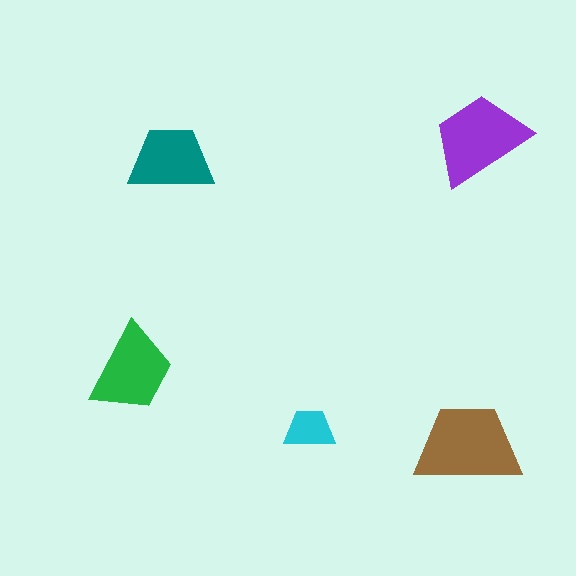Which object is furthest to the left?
The green trapezoid is leftmost.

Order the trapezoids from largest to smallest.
the brown one, the purple one, the green one, the teal one, the cyan one.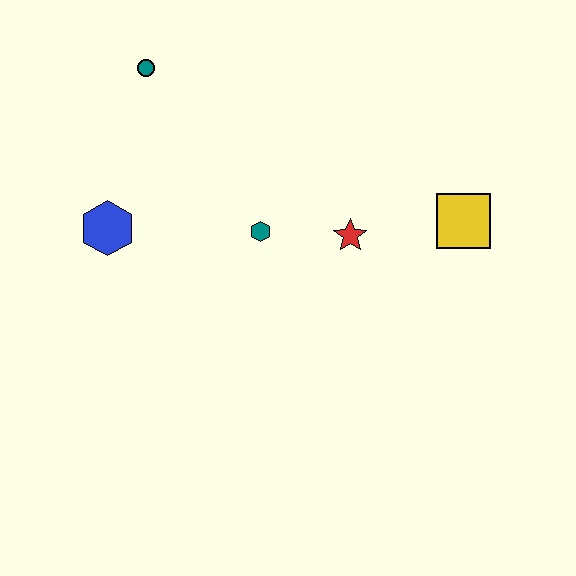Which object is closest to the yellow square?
The red star is closest to the yellow square.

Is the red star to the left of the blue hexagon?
No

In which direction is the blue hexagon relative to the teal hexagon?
The blue hexagon is to the left of the teal hexagon.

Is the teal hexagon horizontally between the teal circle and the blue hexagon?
No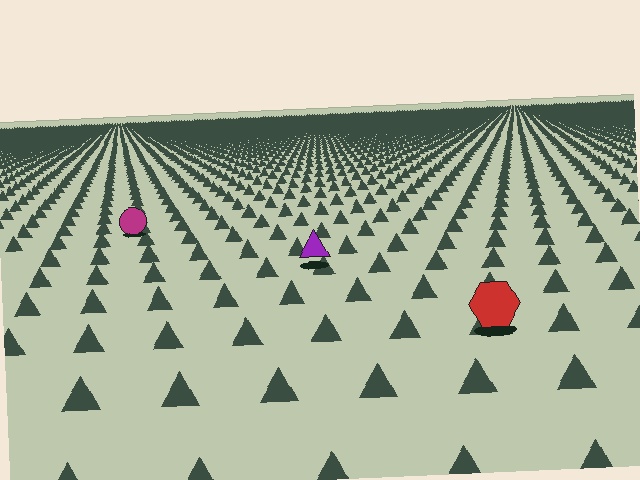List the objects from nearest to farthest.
From nearest to farthest: the red hexagon, the purple triangle, the magenta circle.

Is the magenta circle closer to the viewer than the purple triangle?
No. The purple triangle is closer — you can tell from the texture gradient: the ground texture is coarser near it.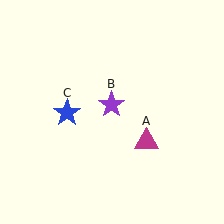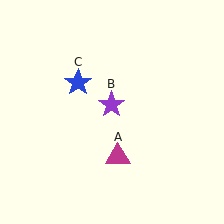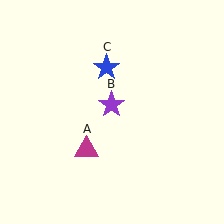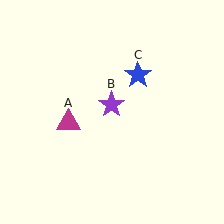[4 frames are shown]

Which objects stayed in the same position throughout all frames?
Purple star (object B) remained stationary.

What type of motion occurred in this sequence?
The magenta triangle (object A), blue star (object C) rotated clockwise around the center of the scene.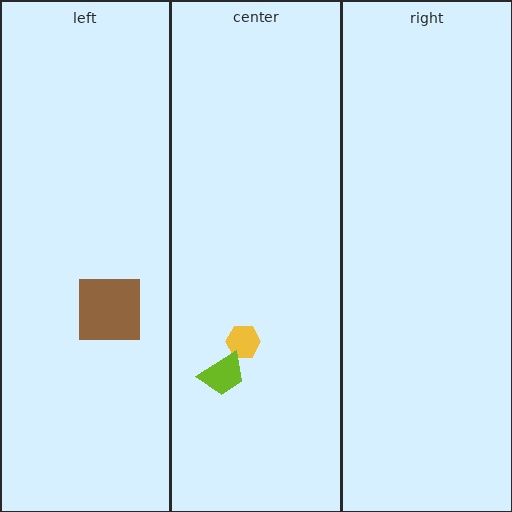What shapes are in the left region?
The brown square.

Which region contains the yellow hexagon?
The center region.